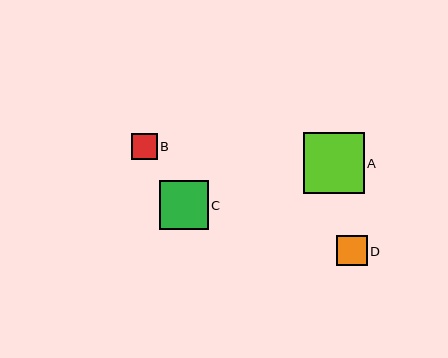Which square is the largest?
Square A is the largest with a size of approximately 61 pixels.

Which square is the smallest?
Square B is the smallest with a size of approximately 26 pixels.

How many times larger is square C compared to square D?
Square C is approximately 1.6 times the size of square D.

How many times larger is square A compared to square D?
Square A is approximately 2.0 times the size of square D.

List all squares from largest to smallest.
From largest to smallest: A, C, D, B.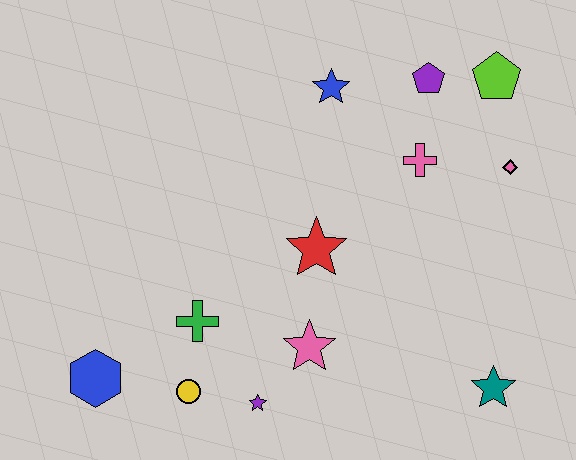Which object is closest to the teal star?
The pink star is closest to the teal star.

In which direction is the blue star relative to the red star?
The blue star is above the red star.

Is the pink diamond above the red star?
Yes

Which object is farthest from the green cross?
The lime pentagon is farthest from the green cross.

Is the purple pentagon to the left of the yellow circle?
No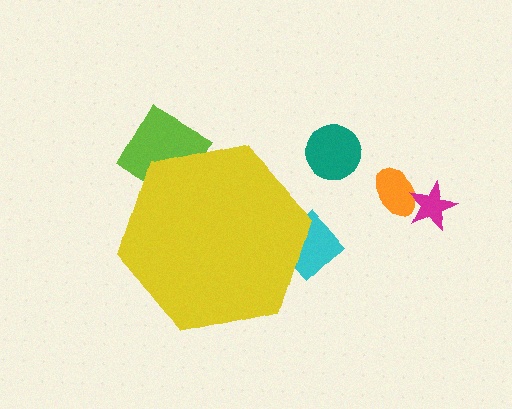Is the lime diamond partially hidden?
Yes, the lime diamond is partially hidden behind the yellow hexagon.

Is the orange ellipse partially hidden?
No, the orange ellipse is fully visible.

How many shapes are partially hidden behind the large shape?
2 shapes are partially hidden.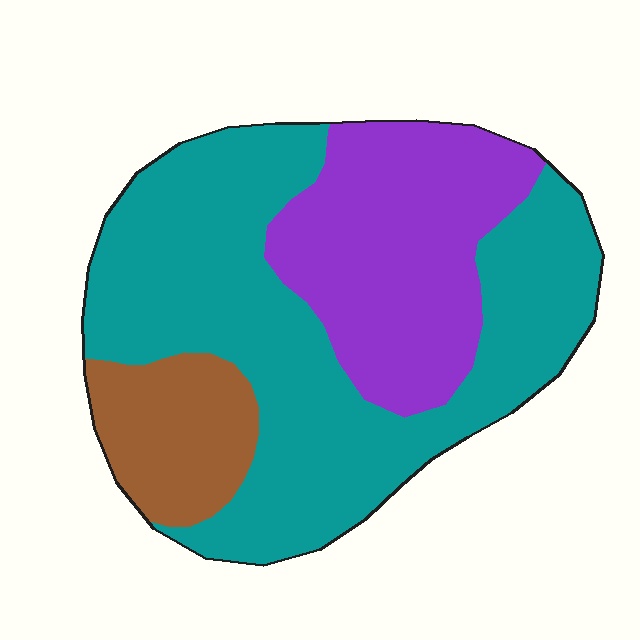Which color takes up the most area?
Teal, at roughly 55%.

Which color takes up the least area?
Brown, at roughly 15%.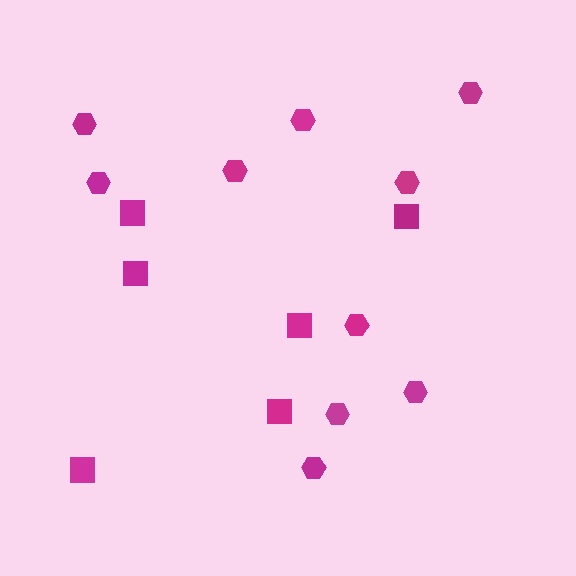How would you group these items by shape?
There are 2 groups: one group of hexagons (10) and one group of squares (6).